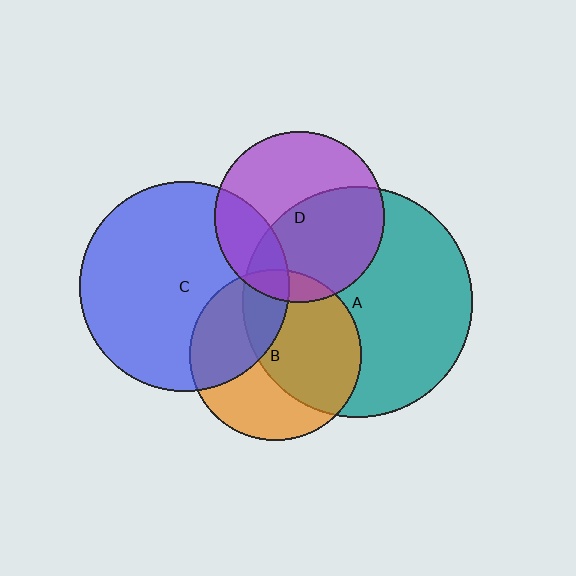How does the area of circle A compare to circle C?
Approximately 1.2 times.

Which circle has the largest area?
Circle A (teal).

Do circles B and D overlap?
Yes.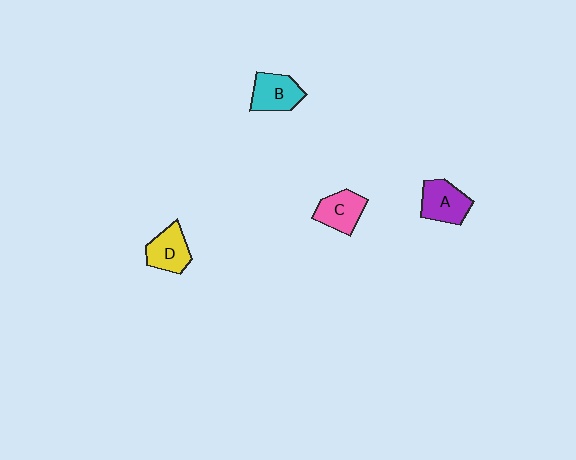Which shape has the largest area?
Shape A (purple).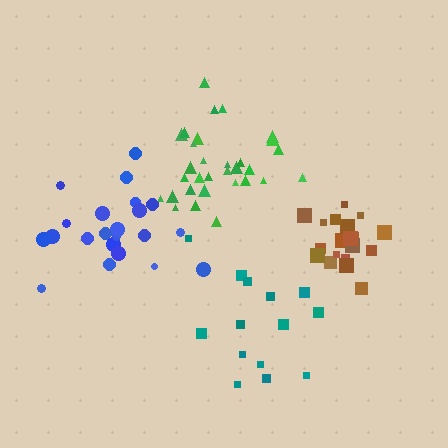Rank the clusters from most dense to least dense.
brown, green, blue, teal.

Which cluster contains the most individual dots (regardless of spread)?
Green (31).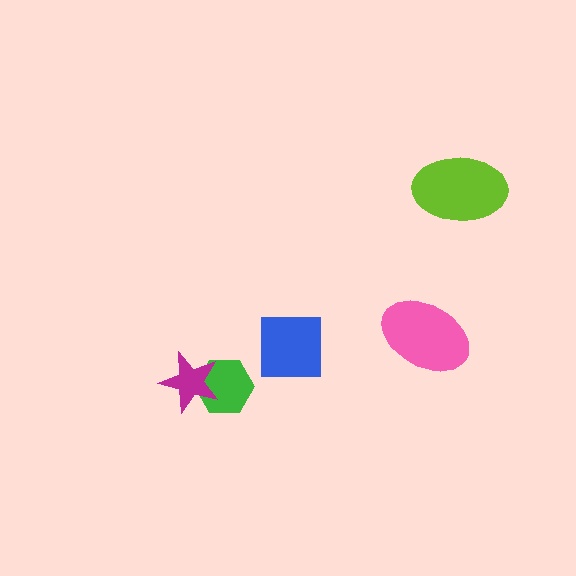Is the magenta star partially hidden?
No, no other shape covers it.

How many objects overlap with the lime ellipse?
0 objects overlap with the lime ellipse.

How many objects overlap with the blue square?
0 objects overlap with the blue square.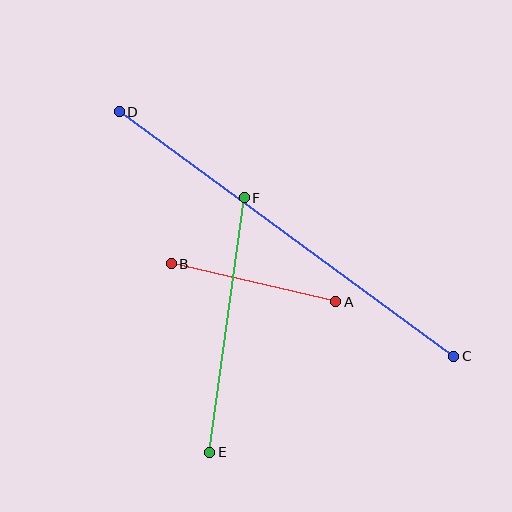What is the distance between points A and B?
The distance is approximately 169 pixels.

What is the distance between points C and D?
The distance is approximately 415 pixels.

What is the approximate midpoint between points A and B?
The midpoint is at approximately (254, 283) pixels.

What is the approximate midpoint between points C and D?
The midpoint is at approximately (286, 234) pixels.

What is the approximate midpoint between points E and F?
The midpoint is at approximately (227, 325) pixels.